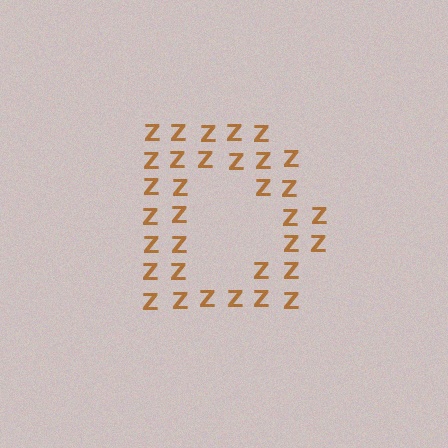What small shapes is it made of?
It is made of small letter Z's.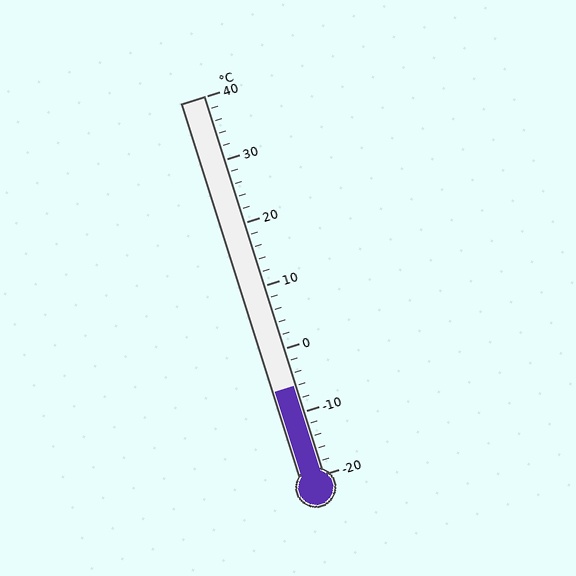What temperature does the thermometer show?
The thermometer shows approximately -6°C.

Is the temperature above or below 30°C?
The temperature is below 30°C.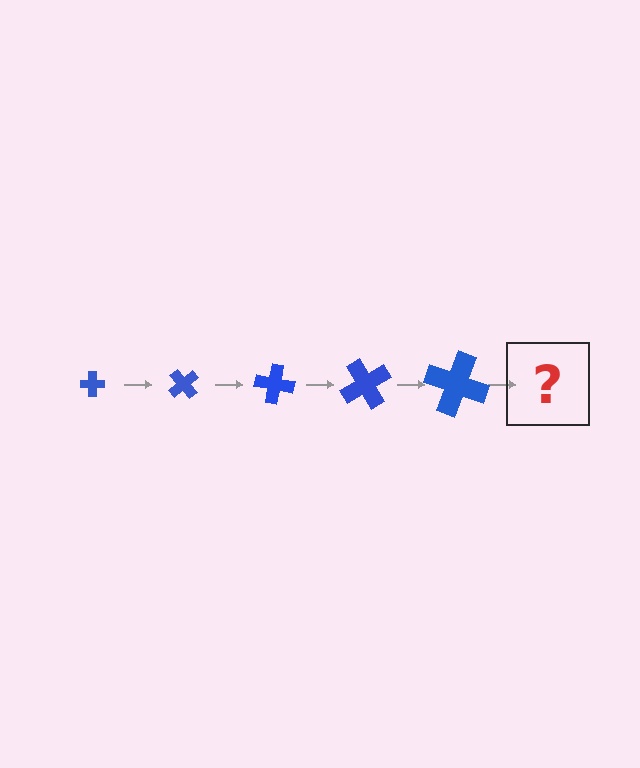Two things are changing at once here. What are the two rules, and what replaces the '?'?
The two rules are that the cross grows larger each step and it rotates 50 degrees each step. The '?' should be a cross, larger than the previous one and rotated 250 degrees from the start.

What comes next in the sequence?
The next element should be a cross, larger than the previous one and rotated 250 degrees from the start.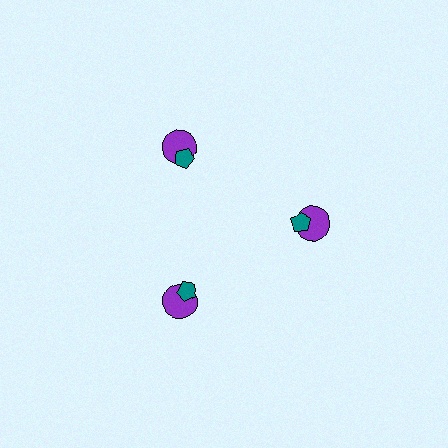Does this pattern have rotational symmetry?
Yes, this pattern has 3-fold rotational symmetry. It looks the same after rotating 120 degrees around the center.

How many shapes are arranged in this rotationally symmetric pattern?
There are 6 shapes, arranged in 3 groups of 2.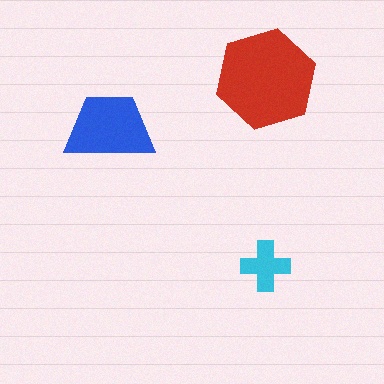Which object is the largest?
The red hexagon.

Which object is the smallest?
The cyan cross.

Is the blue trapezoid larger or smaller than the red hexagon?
Smaller.